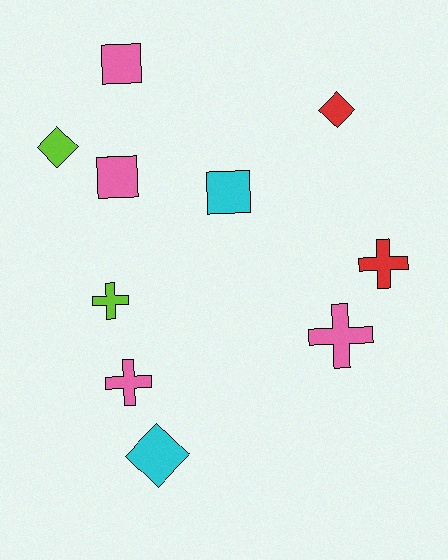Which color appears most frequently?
Pink, with 4 objects.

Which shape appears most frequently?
Cross, with 4 objects.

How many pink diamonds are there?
There are no pink diamonds.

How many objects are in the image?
There are 10 objects.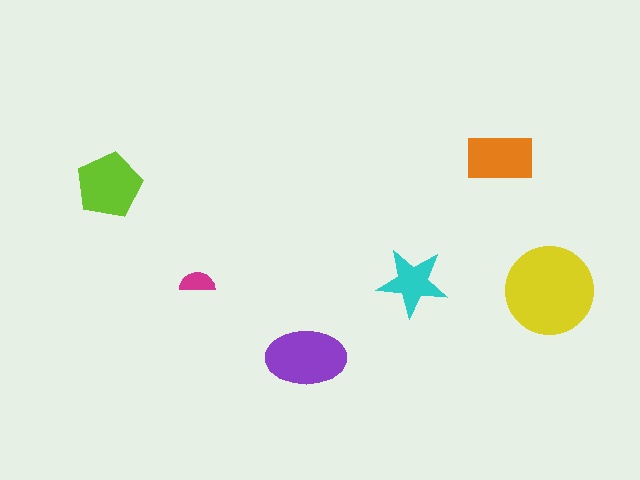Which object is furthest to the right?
The yellow circle is rightmost.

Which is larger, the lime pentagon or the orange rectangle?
The lime pentagon.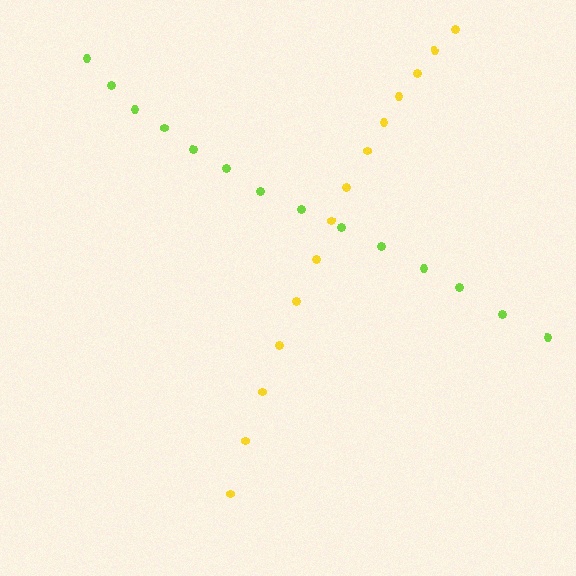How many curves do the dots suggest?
There are 2 distinct paths.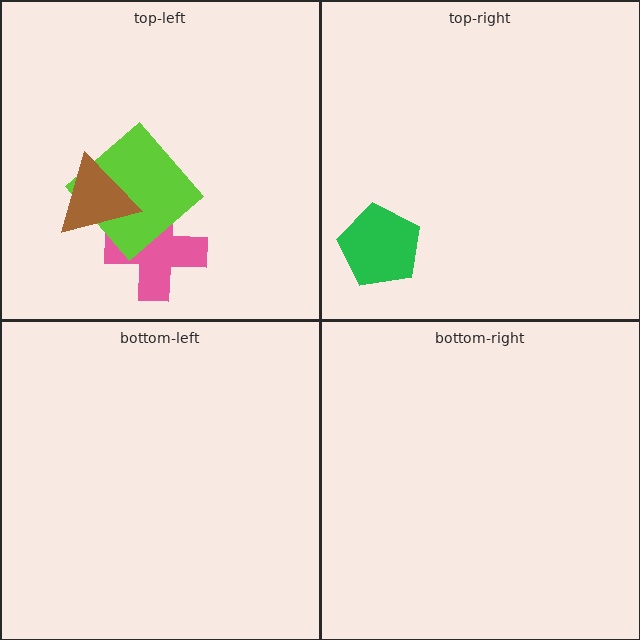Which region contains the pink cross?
The top-left region.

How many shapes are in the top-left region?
3.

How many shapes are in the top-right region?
1.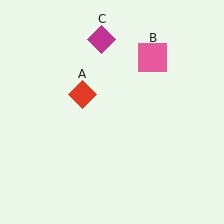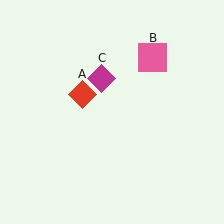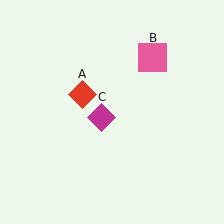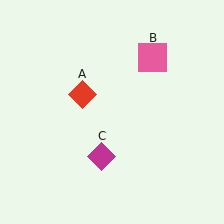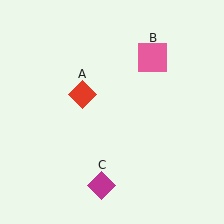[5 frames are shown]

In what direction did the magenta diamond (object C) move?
The magenta diamond (object C) moved down.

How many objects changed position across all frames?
1 object changed position: magenta diamond (object C).